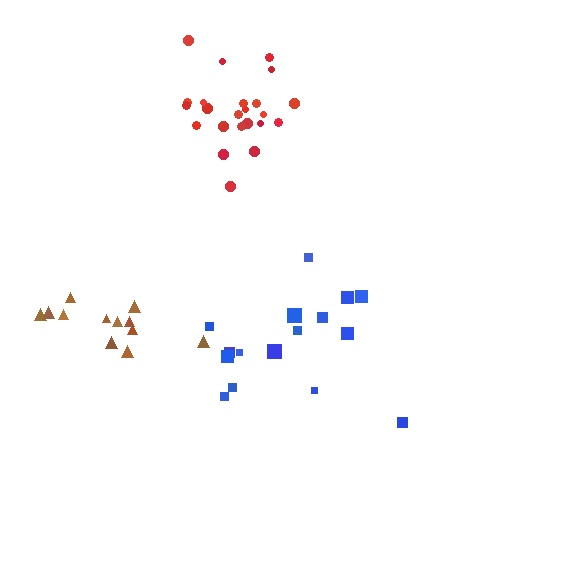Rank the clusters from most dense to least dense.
red, brown, blue.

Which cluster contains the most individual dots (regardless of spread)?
Red (23).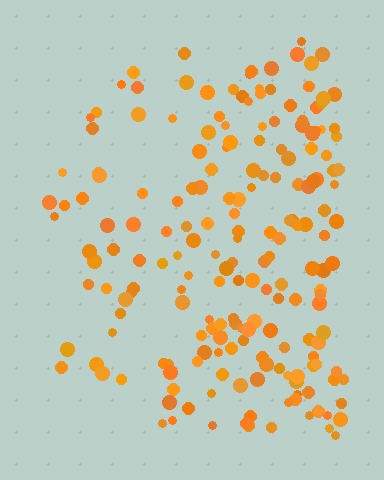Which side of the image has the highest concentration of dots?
The right.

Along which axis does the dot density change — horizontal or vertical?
Horizontal.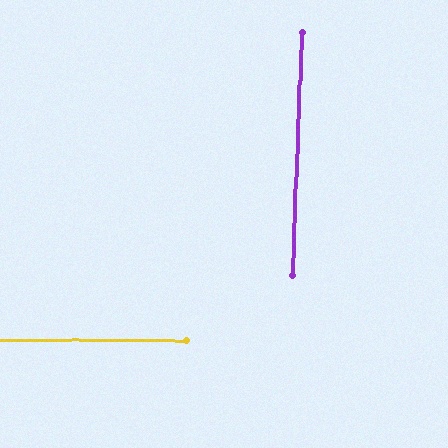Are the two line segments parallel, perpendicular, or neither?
Perpendicular — they meet at approximately 88°.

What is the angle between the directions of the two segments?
Approximately 88 degrees.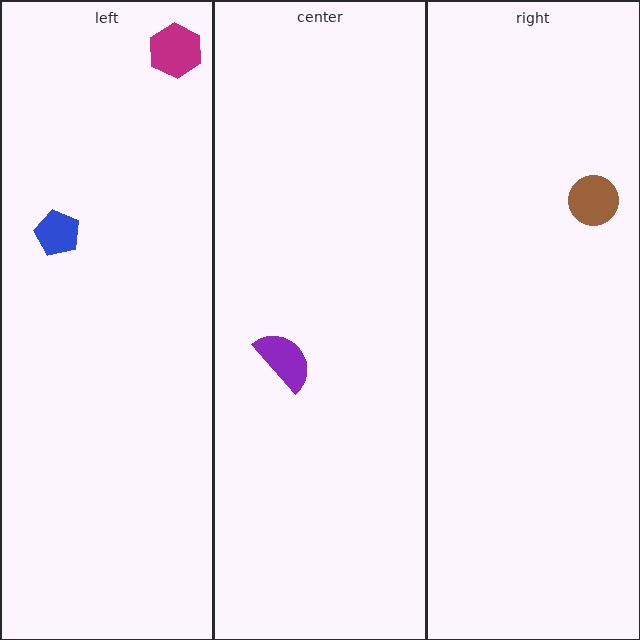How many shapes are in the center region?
1.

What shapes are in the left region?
The blue pentagon, the magenta hexagon.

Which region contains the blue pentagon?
The left region.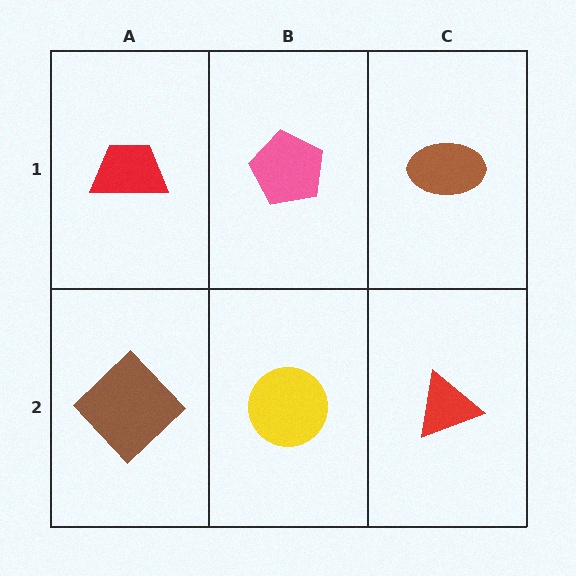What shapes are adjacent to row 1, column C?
A red triangle (row 2, column C), a pink pentagon (row 1, column B).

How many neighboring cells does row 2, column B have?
3.